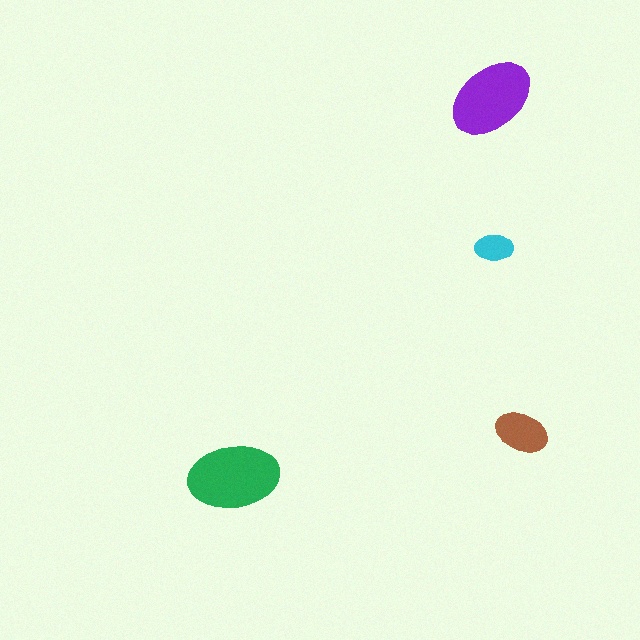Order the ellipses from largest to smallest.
the green one, the purple one, the brown one, the cyan one.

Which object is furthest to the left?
The green ellipse is leftmost.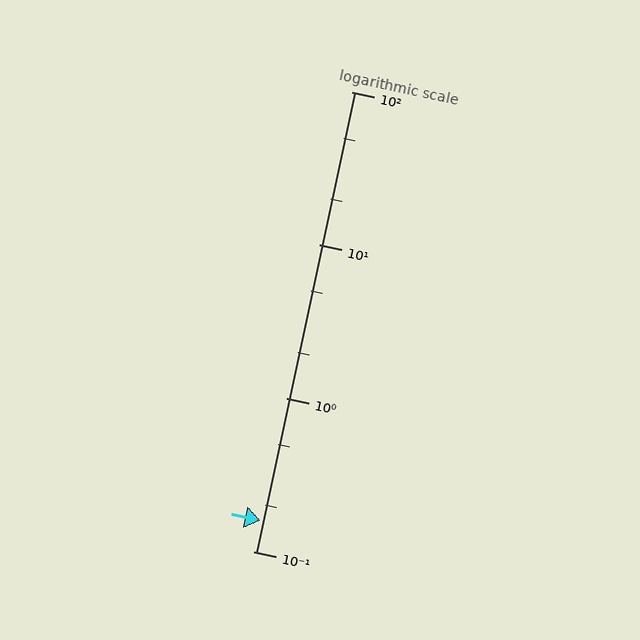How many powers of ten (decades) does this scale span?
The scale spans 3 decades, from 0.1 to 100.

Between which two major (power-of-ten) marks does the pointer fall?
The pointer is between 0.1 and 1.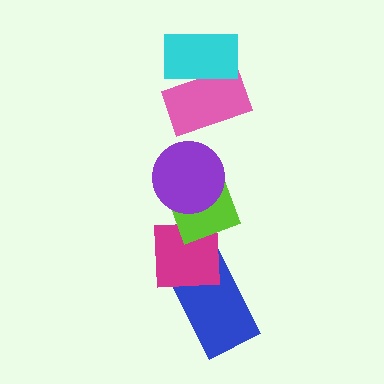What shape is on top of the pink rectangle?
The cyan rectangle is on top of the pink rectangle.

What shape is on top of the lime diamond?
The purple circle is on top of the lime diamond.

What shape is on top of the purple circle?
The pink rectangle is on top of the purple circle.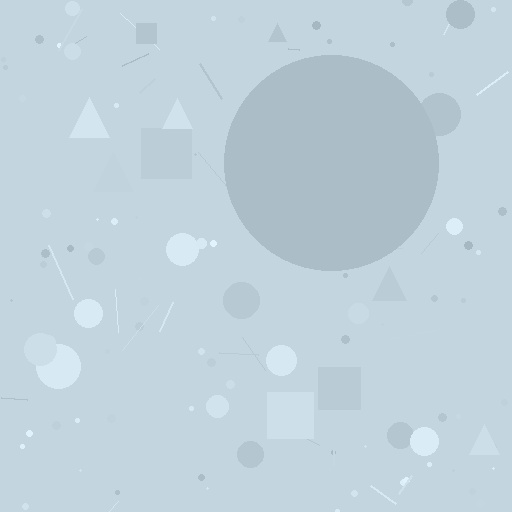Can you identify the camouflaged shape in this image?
The camouflaged shape is a circle.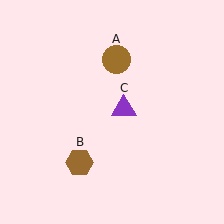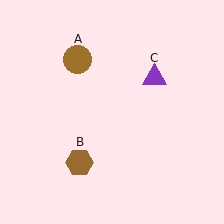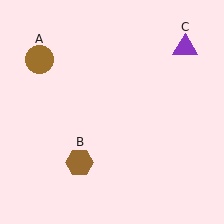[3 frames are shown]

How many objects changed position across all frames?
2 objects changed position: brown circle (object A), purple triangle (object C).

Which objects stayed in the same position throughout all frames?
Brown hexagon (object B) remained stationary.